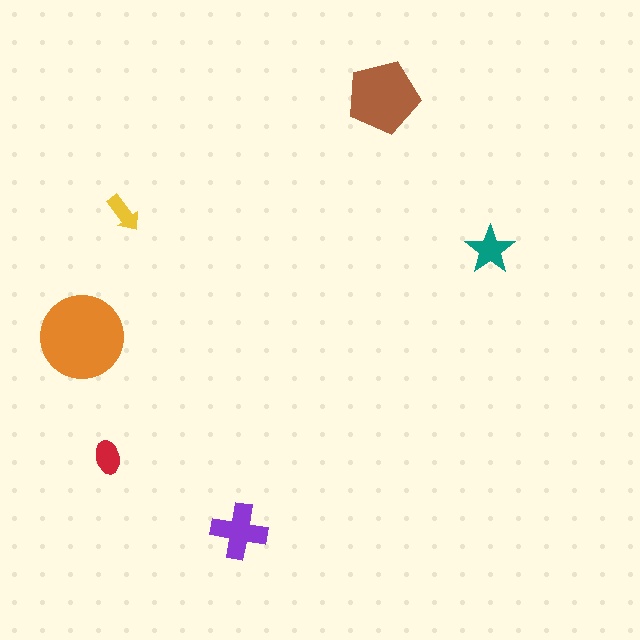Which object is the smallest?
The yellow arrow.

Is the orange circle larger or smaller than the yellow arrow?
Larger.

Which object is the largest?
The orange circle.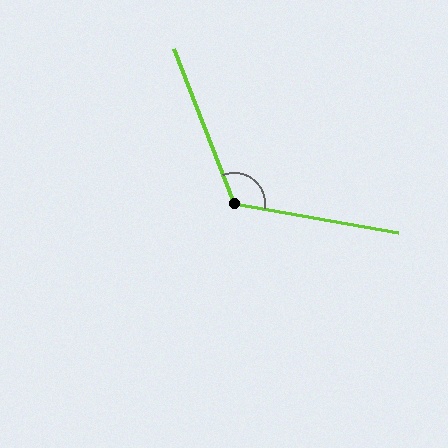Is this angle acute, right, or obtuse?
It is obtuse.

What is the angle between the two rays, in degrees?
Approximately 121 degrees.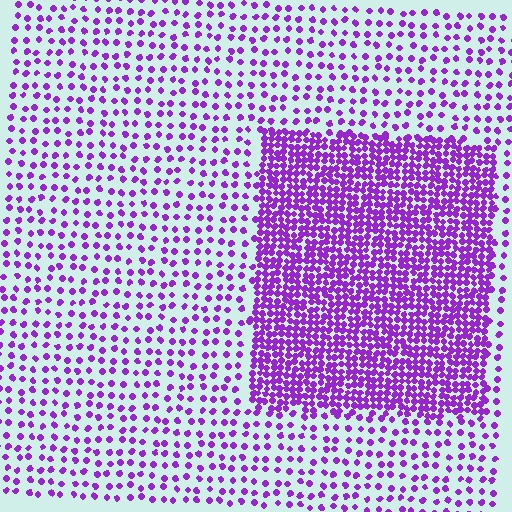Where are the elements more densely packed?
The elements are more densely packed inside the rectangle boundary.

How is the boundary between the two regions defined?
The boundary is defined by a change in element density (approximately 2.8x ratio). All elements are the same color, size, and shape.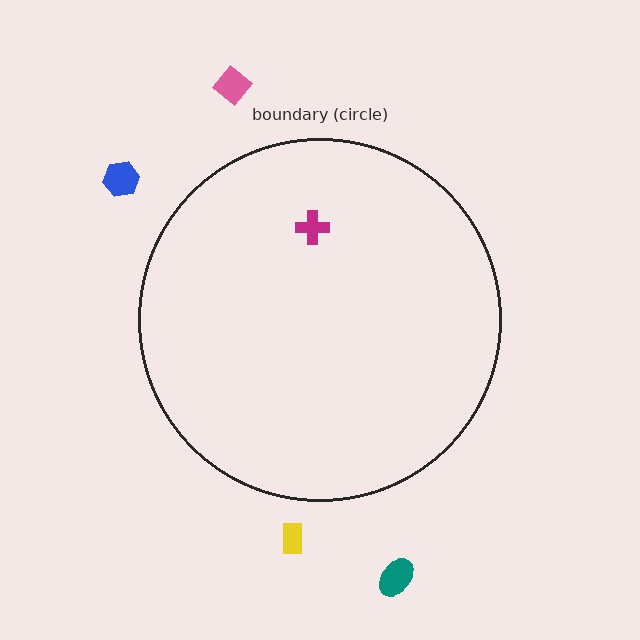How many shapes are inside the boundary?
1 inside, 4 outside.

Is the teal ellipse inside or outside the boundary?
Outside.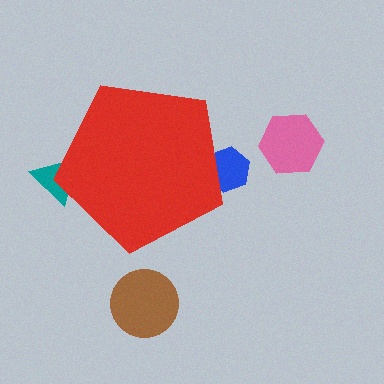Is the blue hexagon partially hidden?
Yes, the blue hexagon is partially hidden behind the red pentagon.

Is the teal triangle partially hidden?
Yes, the teal triangle is partially hidden behind the red pentagon.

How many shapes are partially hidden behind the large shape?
2 shapes are partially hidden.